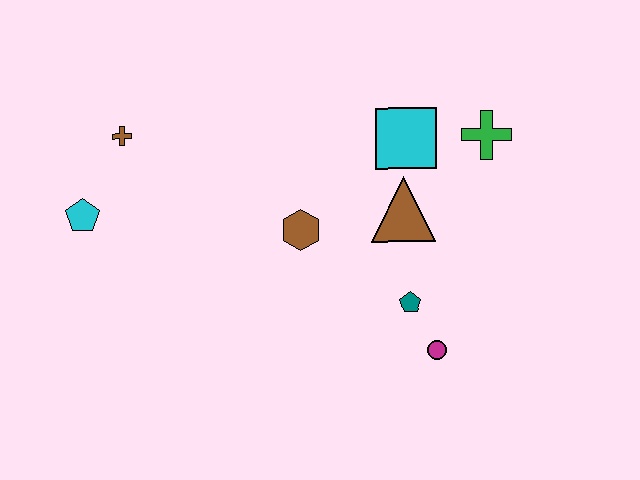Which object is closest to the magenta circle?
The teal pentagon is closest to the magenta circle.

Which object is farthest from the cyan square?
The cyan pentagon is farthest from the cyan square.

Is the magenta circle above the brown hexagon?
No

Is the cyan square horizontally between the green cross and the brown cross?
Yes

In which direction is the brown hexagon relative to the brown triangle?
The brown hexagon is to the left of the brown triangle.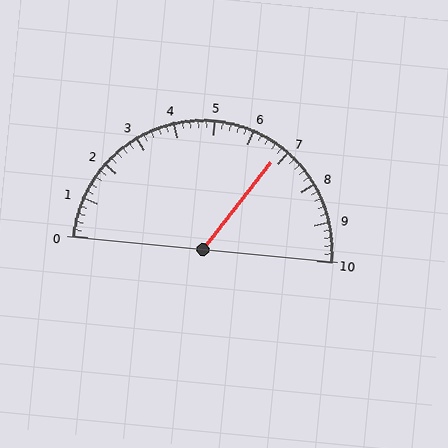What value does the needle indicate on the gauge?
The needle indicates approximately 6.8.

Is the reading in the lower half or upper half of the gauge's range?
The reading is in the upper half of the range (0 to 10).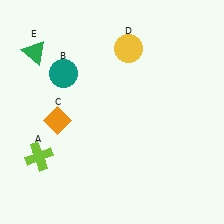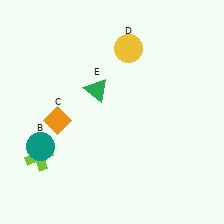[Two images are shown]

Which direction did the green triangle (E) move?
The green triangle (E) moved right.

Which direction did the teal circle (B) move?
The teal circle (B) moved down.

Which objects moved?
The objects that moved are: the teal circle (B), the green triangle (E).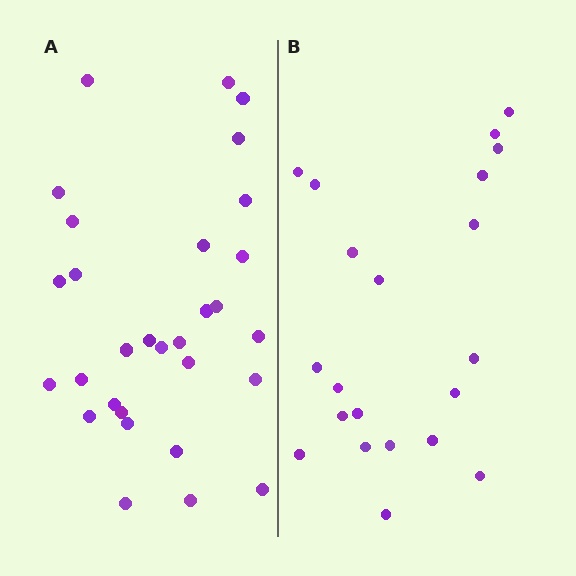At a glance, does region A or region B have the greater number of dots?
Region A (the left region) has more dots.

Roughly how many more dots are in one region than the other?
Region A has roughly 8 or so more dots than region B.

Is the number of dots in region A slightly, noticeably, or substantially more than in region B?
Region A has noticeably more, but not dramatically so. The ratio is roughly 1.4 to 1.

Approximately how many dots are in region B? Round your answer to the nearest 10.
About 20 dots. (The exact count is 21, which rounds to 20.)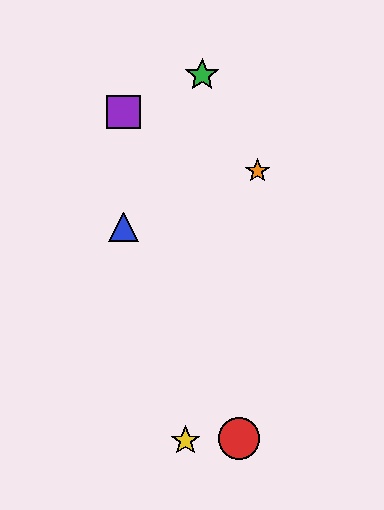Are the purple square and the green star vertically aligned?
No, the purple square is at x≈123 and the green star is at x≈202.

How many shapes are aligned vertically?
2 shapes (the blue triangle, the purple square) are aligned vertically.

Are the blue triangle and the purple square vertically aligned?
Yes, both are at x≈123.